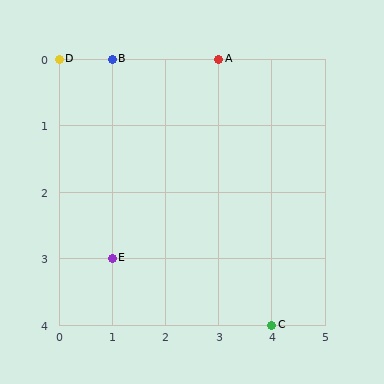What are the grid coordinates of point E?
Point E is at grid coordinates (1, 3).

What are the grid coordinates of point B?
Point B is at grid coordinates (1, 0).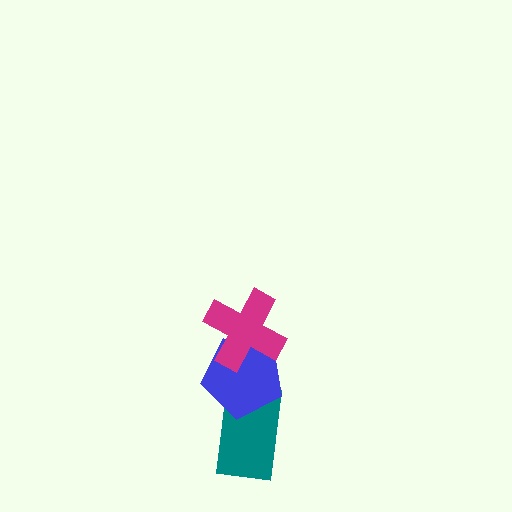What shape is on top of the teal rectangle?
The blue pentagon is on top of the teal rectangle.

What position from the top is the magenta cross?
The magenta cross is 1st from the top.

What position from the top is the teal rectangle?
The teal rectangle is 3rd from the top.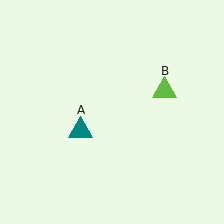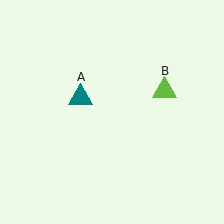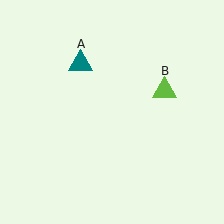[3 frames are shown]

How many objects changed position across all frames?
1 object changed position: teal triangle (object A).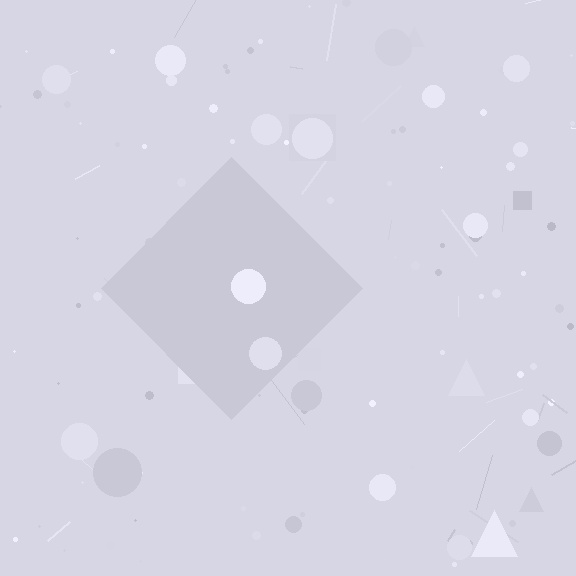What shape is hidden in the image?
A diamond is hidden in the image.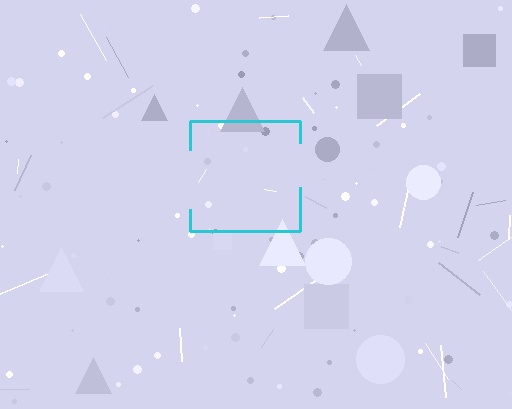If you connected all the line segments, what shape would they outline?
They would outline a square.